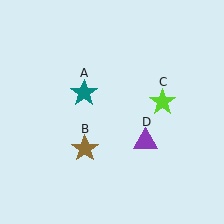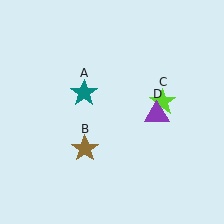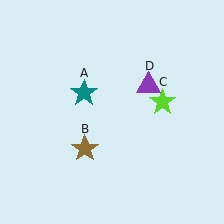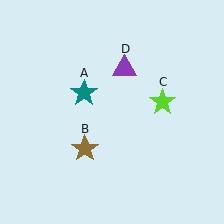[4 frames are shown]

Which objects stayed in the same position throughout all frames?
Teal star (object A) and brown star (object B) and lime star (object C) remained stationary.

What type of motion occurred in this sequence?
The purple triangle (object D) rotated counterclockwise around the center of the scene.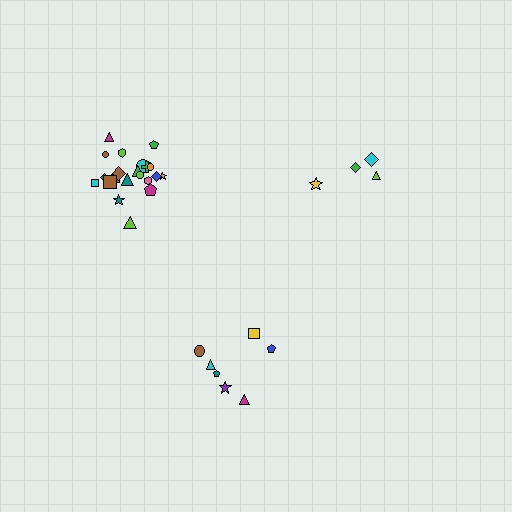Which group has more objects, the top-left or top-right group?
The top-left group.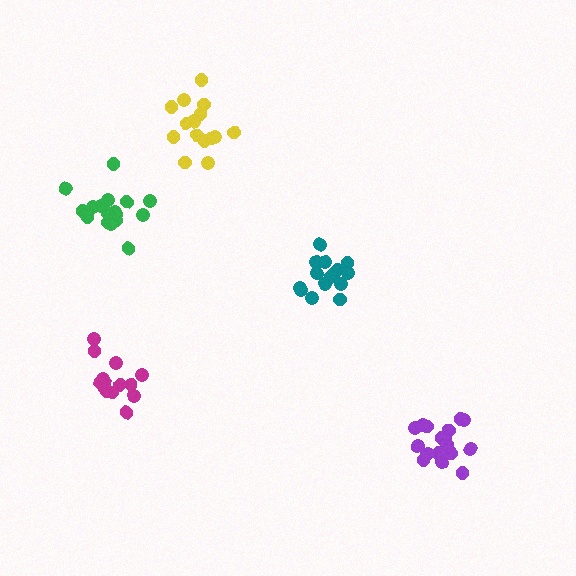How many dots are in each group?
Group 1: 15 dots, Group 2: 18 dots, Group 3: 19 dots, Group 4: 15 dots, Group 5: 14 dots (81 total).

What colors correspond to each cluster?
The clusters are colored: teal, purple, green, yellow, magenta.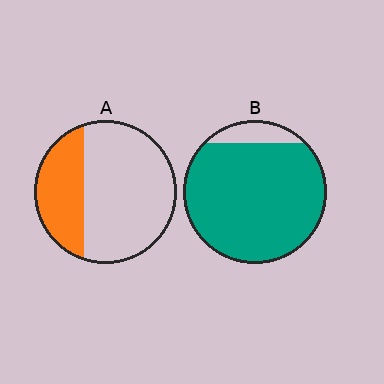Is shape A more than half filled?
No.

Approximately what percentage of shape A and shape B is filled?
A is approximately 30% and B is approximately 90%.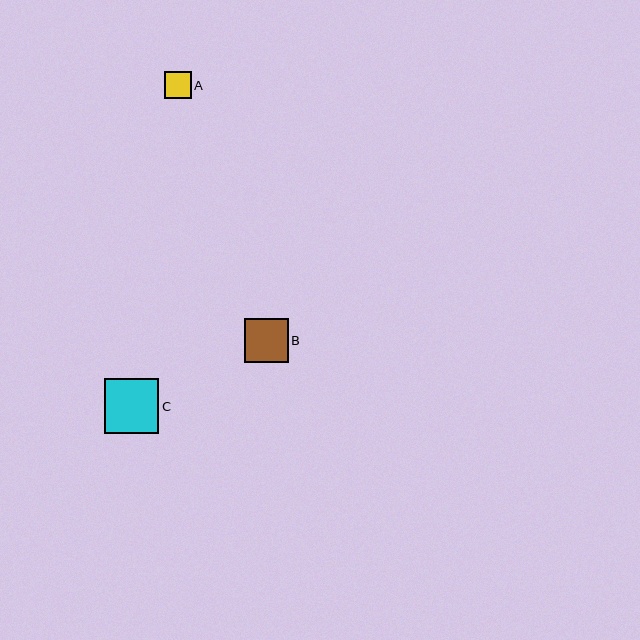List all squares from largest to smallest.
From largest to smallest: C, B, A.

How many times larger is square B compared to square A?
Square B is approximately 1.6 times the size of square A.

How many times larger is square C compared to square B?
Square C is approximately 1.3 times the size of square B.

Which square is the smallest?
Square A is the smallest with a size of approximately 27 pixels.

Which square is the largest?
Square C is the largest with a size of approximately 55 pixels.